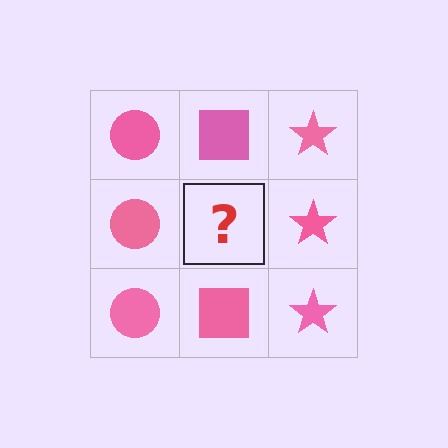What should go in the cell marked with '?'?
The missing cell should contain a pink square.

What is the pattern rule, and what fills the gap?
The rule is that each column has a consistent shape. The gap should be filled with a pink square.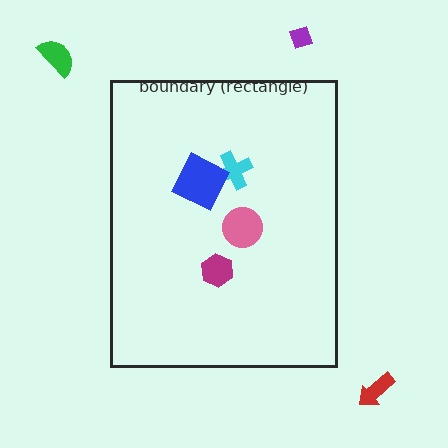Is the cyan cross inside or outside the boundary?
Inside.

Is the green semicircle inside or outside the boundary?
Outside.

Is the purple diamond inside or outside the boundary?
Outside.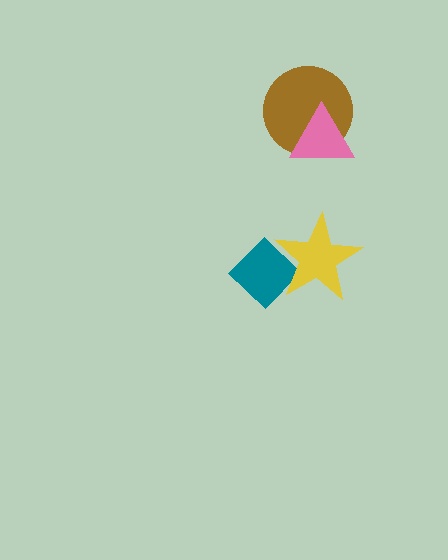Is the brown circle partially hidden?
Yes, it is partially covered by another shape.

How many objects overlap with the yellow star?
1 object overlaps with the yellow star.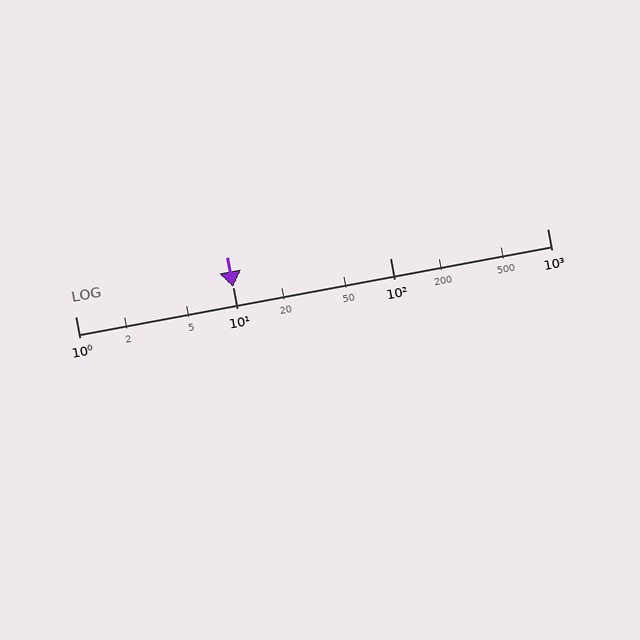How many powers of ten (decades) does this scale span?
The scale spans 3 decades, from 1 to 1000.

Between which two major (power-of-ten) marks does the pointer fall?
The pointer is between 10 and 100.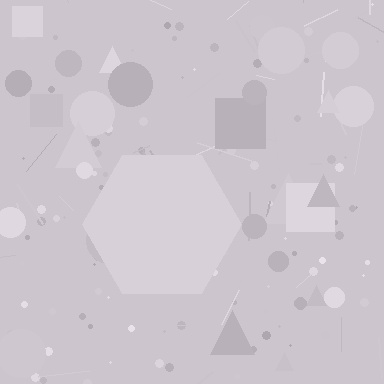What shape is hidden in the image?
A hexagon is hidden in the image.